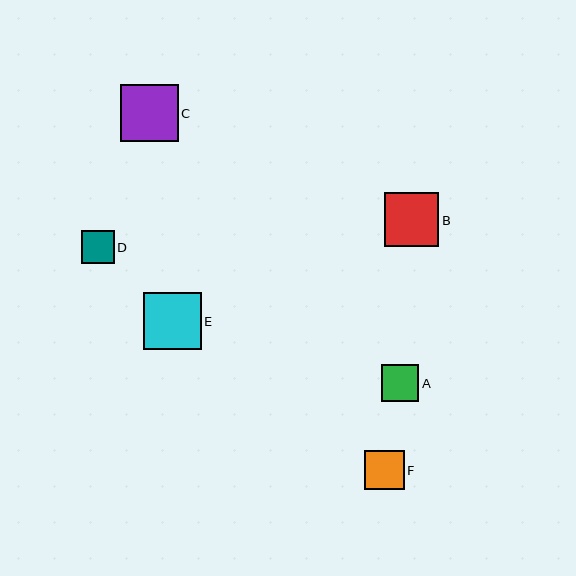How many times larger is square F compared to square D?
Square F is approximately 1.2 times the size of square D.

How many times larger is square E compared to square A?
Square E is approximately 1.5 times the size of square A.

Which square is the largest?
Square C is the largest with a size of approximately 58 pixels.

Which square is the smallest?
Square D is the smallest with a size of approximately 33 pixels.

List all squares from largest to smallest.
From largest to smallest: C, E, B, F, A, D.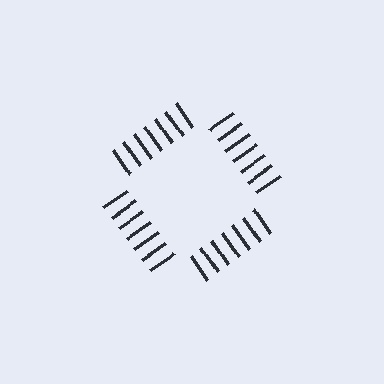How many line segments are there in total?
28 — 7 along each of the 4 edges.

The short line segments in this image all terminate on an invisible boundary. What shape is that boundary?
An illusory square — the line segments terminate on its edges but no continuous stroke is drawn.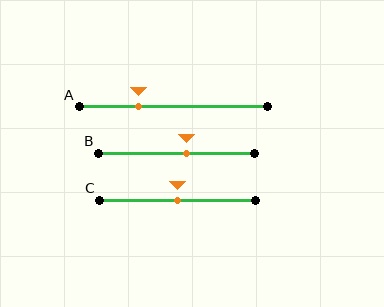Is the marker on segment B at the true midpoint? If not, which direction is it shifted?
No, the marker on segment B is shifted to the right by about 6% of the segment length.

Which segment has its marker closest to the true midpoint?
Segment C has its marker closest to the true midpoint.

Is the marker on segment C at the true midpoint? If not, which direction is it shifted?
Yes, the marker on segment C is at the true midpoint.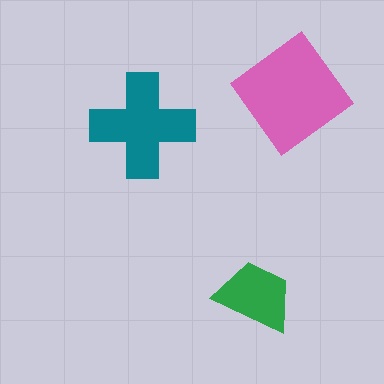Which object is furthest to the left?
The teal cross is leftmost.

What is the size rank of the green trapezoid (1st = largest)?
3rd.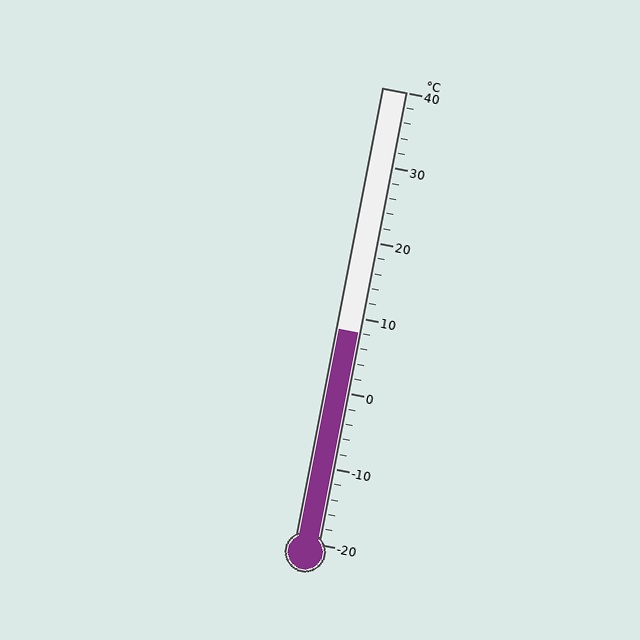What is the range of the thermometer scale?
The thermometer scale ranges from -20°C to 40°C.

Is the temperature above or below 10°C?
The temperature is below 10°C.